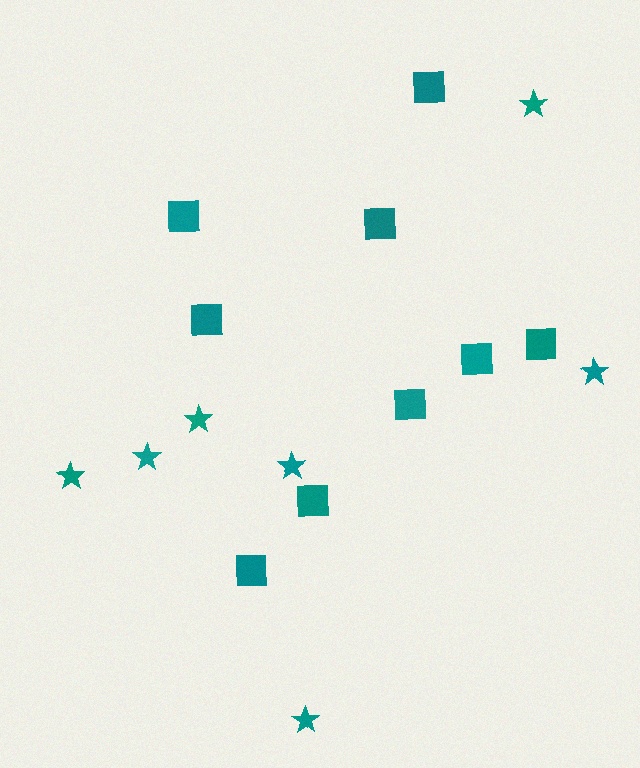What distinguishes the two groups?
There are 2 groups: one group of squares (9) and one group of stars (7).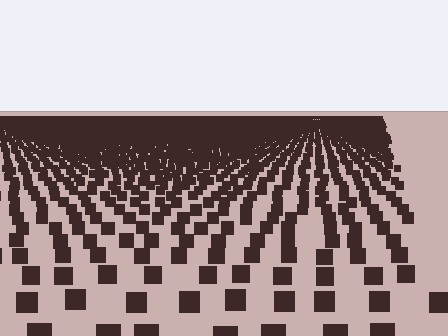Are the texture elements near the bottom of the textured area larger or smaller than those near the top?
Larger. Near the bottom, elements are closer to the viewer and appear at a bigger on-screen size.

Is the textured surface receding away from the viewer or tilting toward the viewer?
The surface is receding away from the viewer. Texture elements get smaller and denser toward the top.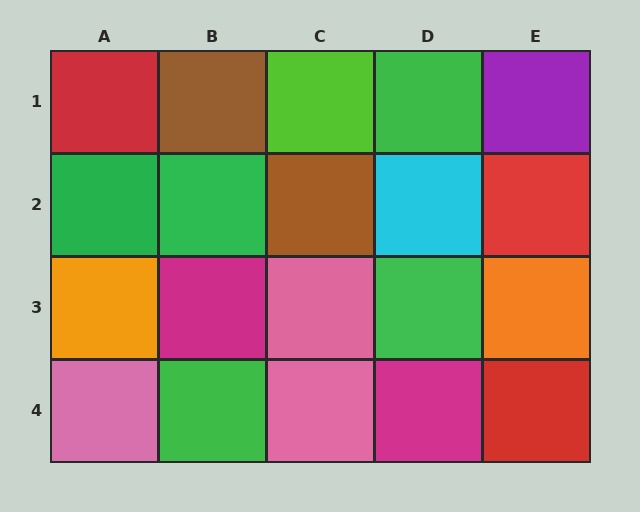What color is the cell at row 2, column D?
Cyan.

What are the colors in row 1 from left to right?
Red, brown, lime, green, purple.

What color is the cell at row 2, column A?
Green.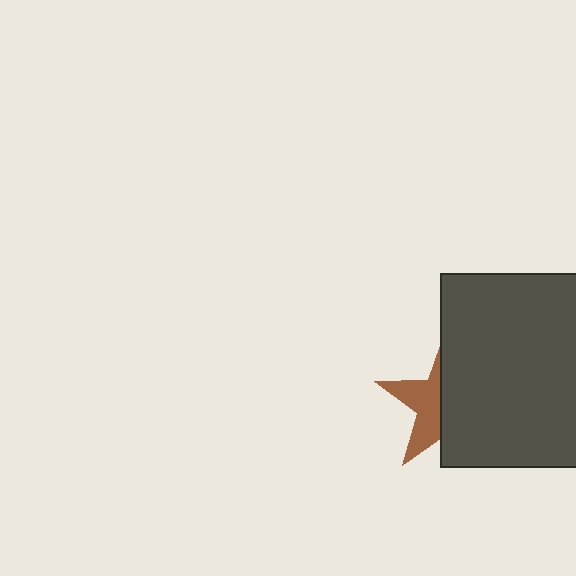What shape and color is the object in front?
The object in front is a dark gray square.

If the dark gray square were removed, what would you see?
You would see the complete brown star.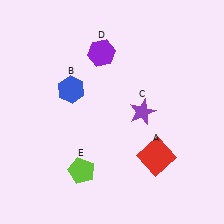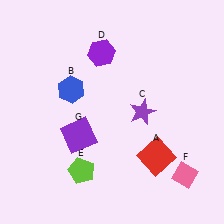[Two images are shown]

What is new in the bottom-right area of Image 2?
A pink diamond (F) was added in the bottom-right area of Image 2.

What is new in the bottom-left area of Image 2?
A purple square (G) was added in the bottom-left area of Image 2.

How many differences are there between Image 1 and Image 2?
There are 2 differences between the two images.